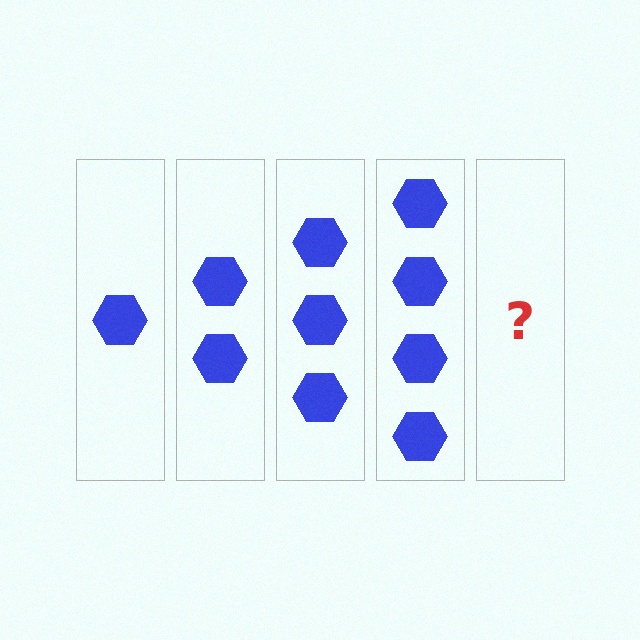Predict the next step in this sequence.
The next step is 5 hexagons.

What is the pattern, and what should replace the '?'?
The pattern is that each step adds one more hexagon. The '?' should be 5 hexagons.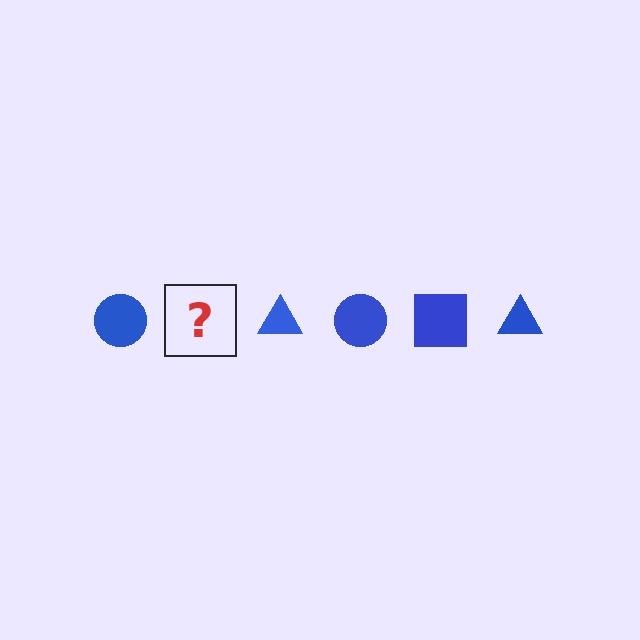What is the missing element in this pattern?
The missing element is a blue square.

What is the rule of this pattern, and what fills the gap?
The rule is that the pattern cycles through circle, square, triangle shapes in blue. The gap should be filled with a blue square.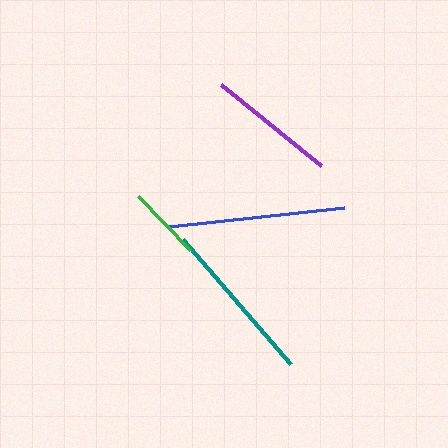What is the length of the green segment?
The green segment is approximately 75 pixels long.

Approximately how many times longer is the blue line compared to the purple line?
The blue line is approximately 1.4 times the length of the purple line.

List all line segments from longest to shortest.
From longest to shortest: blue, teal, purple, green.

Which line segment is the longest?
The blue line is the longest at approximately 176 pixels.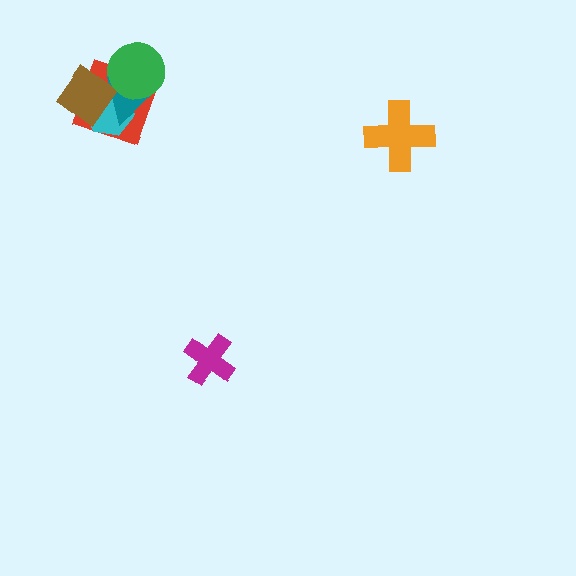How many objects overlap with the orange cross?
0 objects overlap with the orange cross.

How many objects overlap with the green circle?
2 objects overlap with the green circle.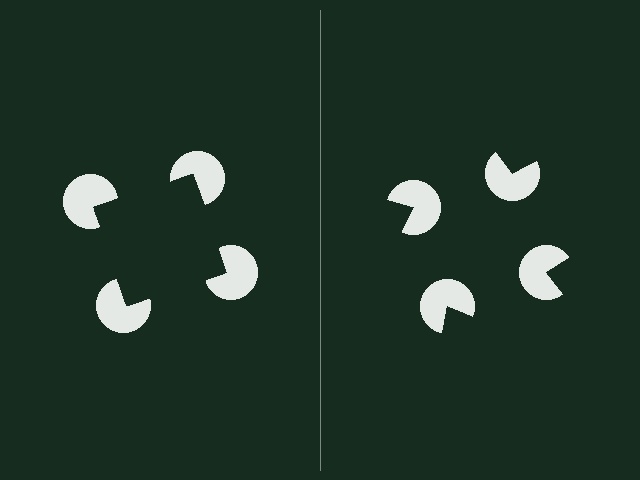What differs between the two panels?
The pac-man discs are positioned identically on both sides; only the wedge orientations differ. On the left they align to a square; on the right they are misaligned.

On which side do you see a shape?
An illusory square appears on the left side. On the right side the wedge cuts are rotated, so no coherent shape forms.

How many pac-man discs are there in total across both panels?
8 — 4 on each side.